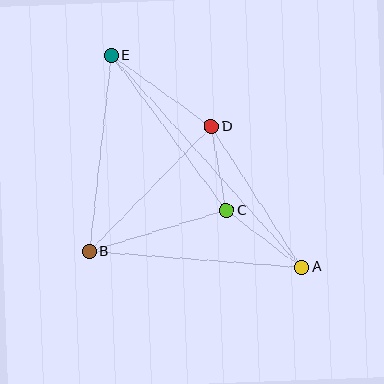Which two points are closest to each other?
Points C and D are closest to each other.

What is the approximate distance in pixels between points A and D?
The distance between A and D is approximately 167 pixels.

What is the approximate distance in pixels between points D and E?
The distance between D and E is approximately 123 pixels.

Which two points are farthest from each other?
Points A and E are farthest from each other.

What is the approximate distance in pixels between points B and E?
The distance between B and E is approximately 197 pixels.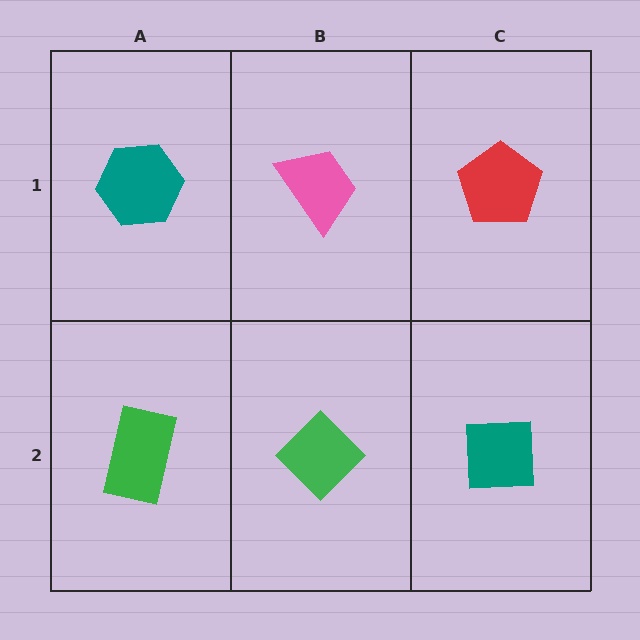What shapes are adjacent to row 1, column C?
A teal square (row 2, column C), a pink trapezoid (row 1, column B).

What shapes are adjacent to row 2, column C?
A red pentagon (row 1, column C), a green diamond (row 2, column B).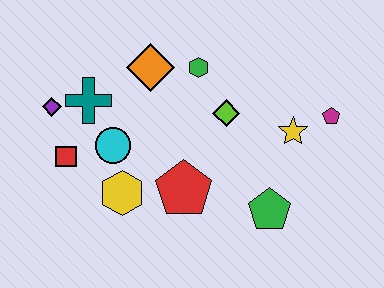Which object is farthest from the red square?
The magenta pentagon is farthest from the red square.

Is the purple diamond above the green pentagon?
Yes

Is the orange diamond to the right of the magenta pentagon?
No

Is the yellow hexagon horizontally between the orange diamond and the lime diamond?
No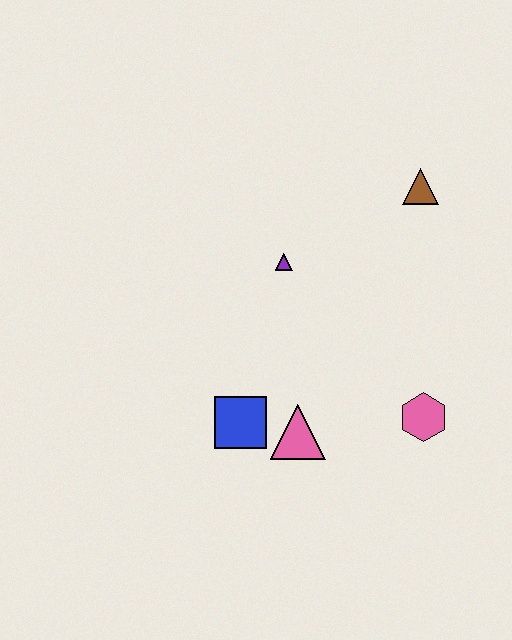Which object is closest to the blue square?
The pink triangle is closest to the blue square.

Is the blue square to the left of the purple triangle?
Yes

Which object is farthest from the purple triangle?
The pink hexagon is farthest from the purple triangle.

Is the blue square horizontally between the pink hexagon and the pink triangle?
No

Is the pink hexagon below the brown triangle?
Yes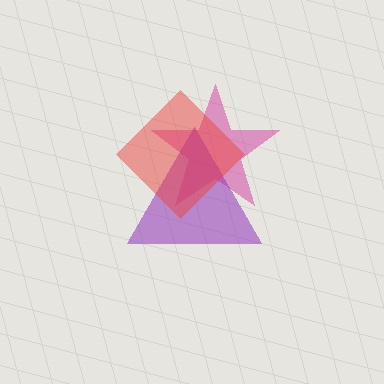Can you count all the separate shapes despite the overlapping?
Yes, there are 3 separate shapes.